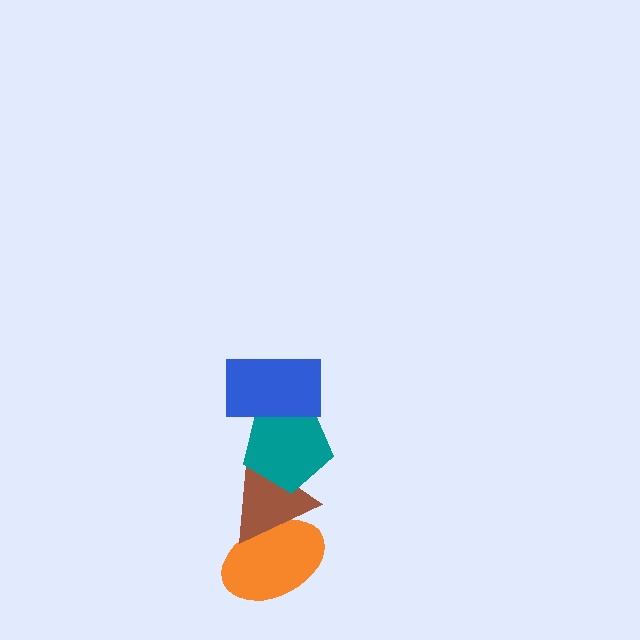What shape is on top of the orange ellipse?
The brown triangle is on top of the orange ellipse.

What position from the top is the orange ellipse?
The orange ellipse is 4th from the top.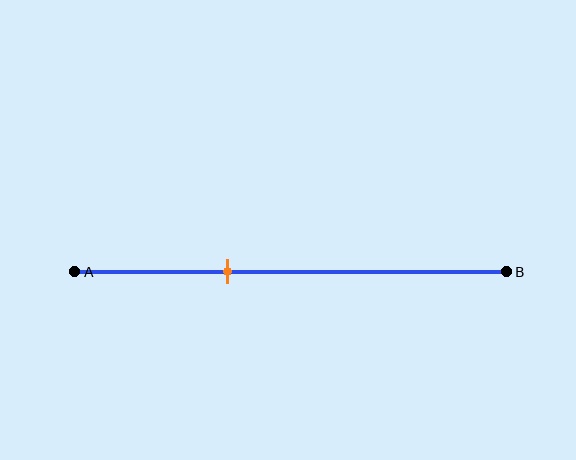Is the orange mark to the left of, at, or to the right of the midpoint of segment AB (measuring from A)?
The orange mark is to the left of the midpoint of segment AB.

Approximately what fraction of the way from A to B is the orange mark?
The orange mark is approximately 35% of the way from A to B.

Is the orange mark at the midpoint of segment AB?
No, the mark is at about 35% from A, not at the 50% midpoint.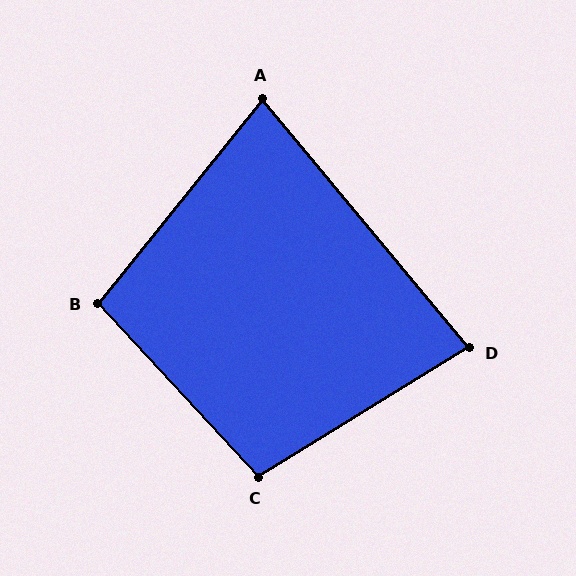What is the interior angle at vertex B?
Approximately 98 degrees (obtuse).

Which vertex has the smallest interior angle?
A, at approximately 79 degrees.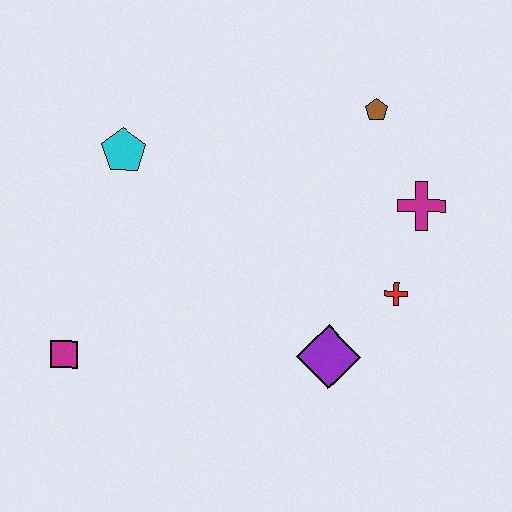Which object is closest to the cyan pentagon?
The magenta square is closest to the cyan pentagon.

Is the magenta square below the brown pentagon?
Yes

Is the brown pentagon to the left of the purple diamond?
No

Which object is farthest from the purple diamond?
The cyan pentagon is farthest from the purple diamond.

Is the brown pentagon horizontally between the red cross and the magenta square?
Yes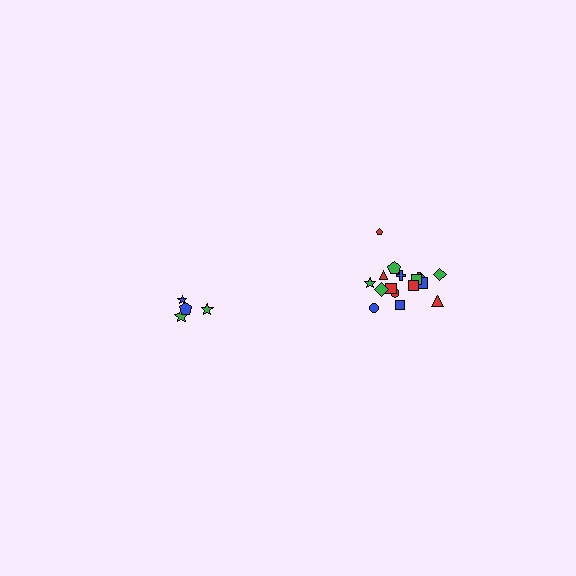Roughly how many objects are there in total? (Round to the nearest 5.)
Roughly 20 objects in total.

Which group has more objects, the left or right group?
The right group.